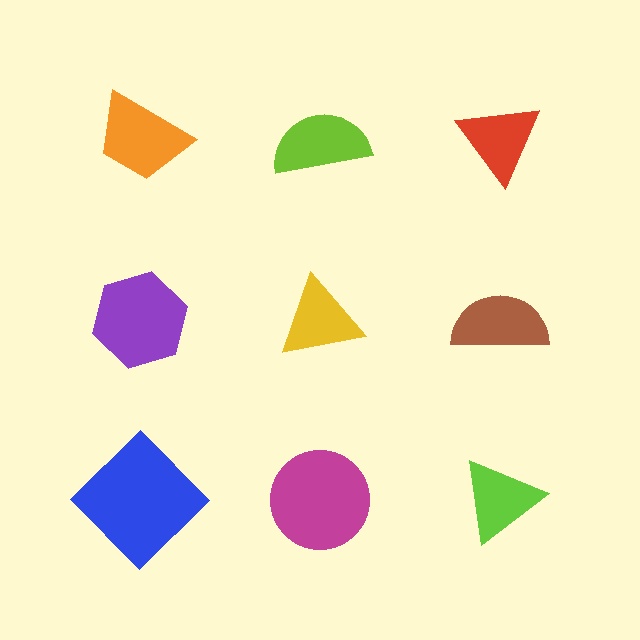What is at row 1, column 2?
A lime semicircle.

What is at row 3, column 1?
A blue diamond.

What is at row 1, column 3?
A red triangle.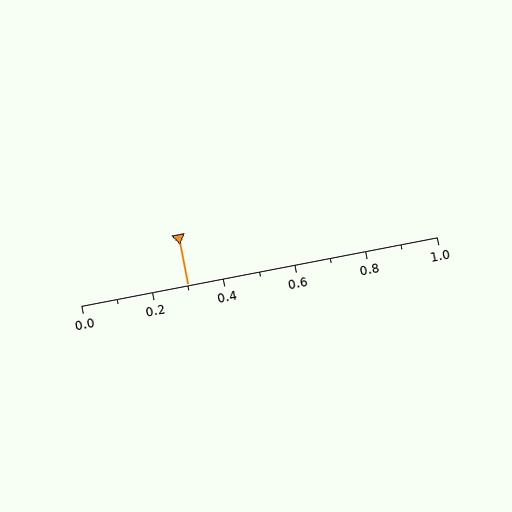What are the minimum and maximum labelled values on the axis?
The axis runs from 0.0 to 1.0.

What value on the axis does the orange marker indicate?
The marker indicates approximately 0.3.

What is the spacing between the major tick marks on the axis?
The major ticks are spaced 0.2 apart.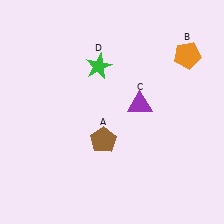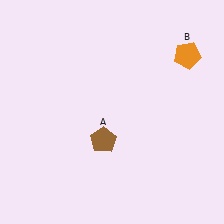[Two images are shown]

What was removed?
The green star (D), the purple triangle (C) were removed in Image 2.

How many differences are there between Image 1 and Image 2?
There are 2 differences between the two images.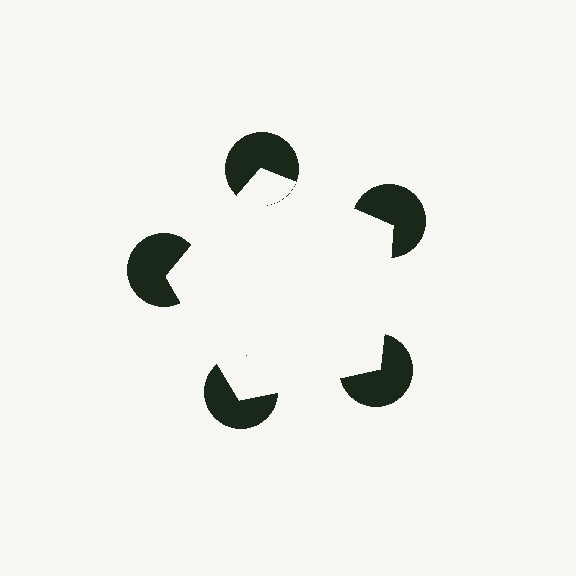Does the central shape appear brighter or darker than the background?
It typically appears slightly brighter than the background, even though no actual brightness change is drawn.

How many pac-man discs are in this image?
There are 5 — one at each vertex of the illusory pentagon.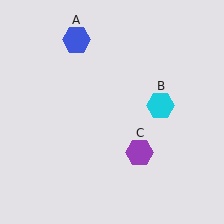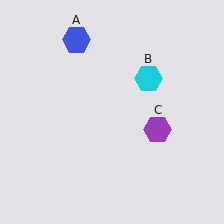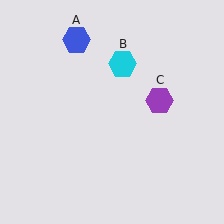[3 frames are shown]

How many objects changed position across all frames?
2 objects changed position: cyan hexagon (object B), purple hexagon (object C).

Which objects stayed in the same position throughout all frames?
Blue hexagon (object A) remained stationary.